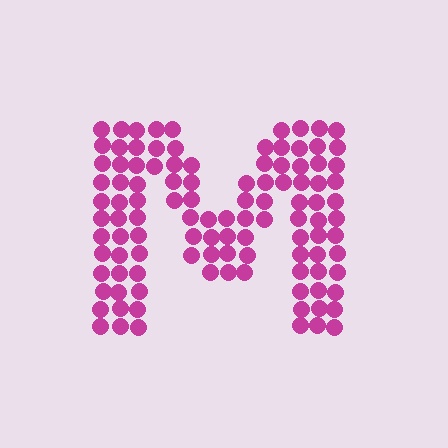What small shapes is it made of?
It is made of small circles.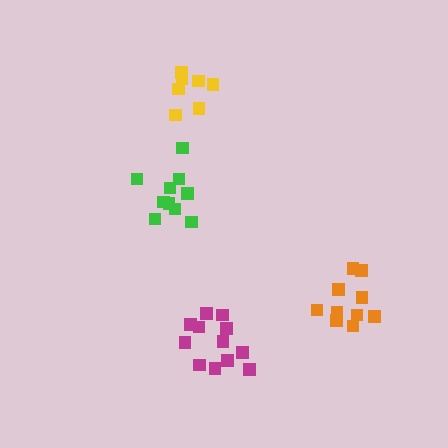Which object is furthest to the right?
The orange cluster is rightmost.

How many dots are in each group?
Group 1: 10 dots, Group 2: 7 dots, Group 3: 10 dots, Group 4: 12 dots (39 total).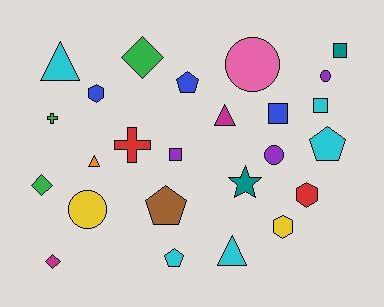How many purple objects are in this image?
There are 3 purple objects.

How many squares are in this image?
There are 4 squares.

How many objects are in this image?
There are 25 objects.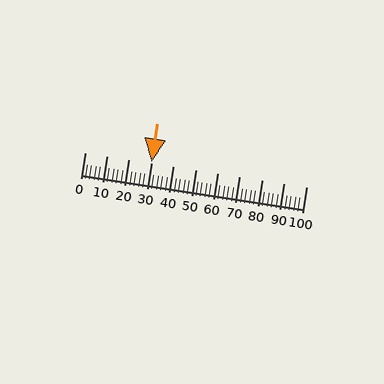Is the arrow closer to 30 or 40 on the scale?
The arrow is closer to 30.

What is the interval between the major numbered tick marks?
The major tick marks are spaced 10 units apart.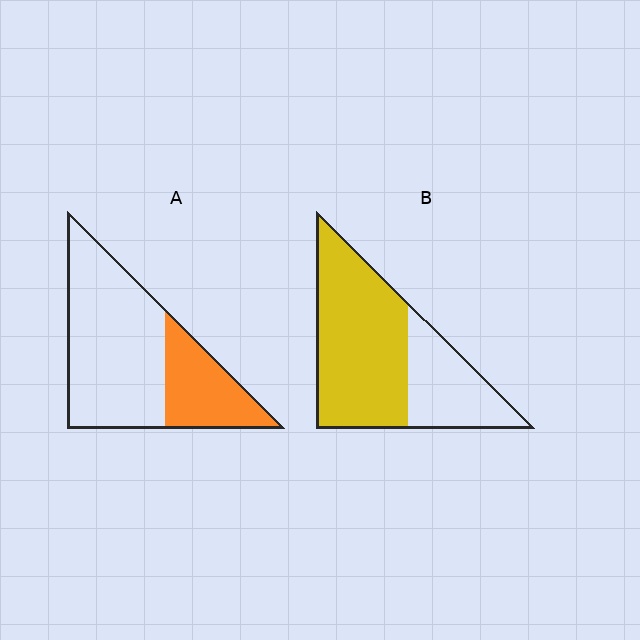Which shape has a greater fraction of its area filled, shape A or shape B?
Shape B.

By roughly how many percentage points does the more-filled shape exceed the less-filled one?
By roughly 35 percentage points (B over A).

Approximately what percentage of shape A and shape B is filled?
A is approximately 30% and B is approximately 65%.